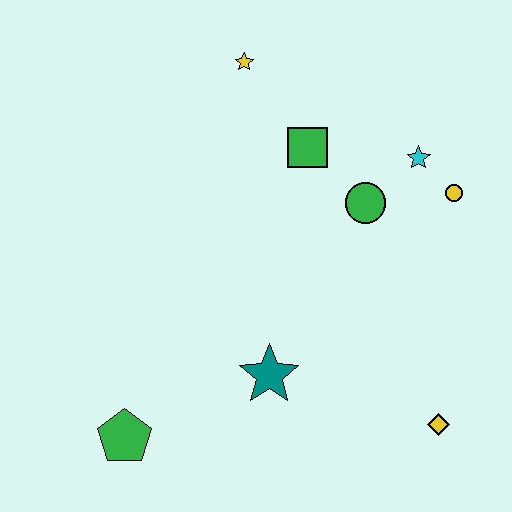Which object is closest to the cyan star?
The yellow circle is closest to the cyan star.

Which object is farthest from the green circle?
The green pentagon is farthest from the green circle.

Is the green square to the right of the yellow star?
Yes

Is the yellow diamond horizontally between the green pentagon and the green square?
No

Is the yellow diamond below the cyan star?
Yes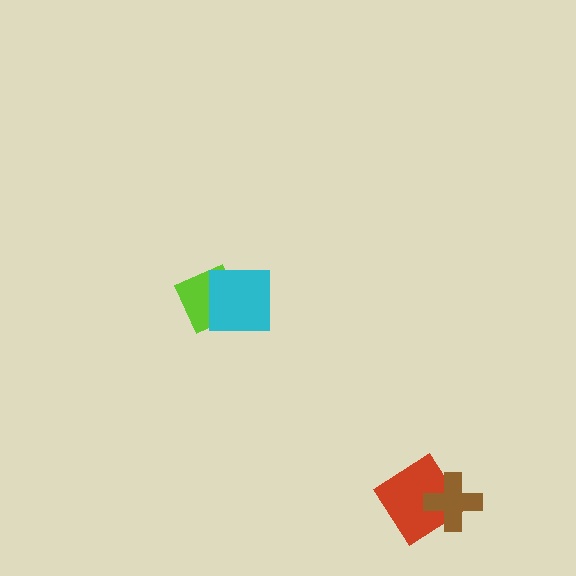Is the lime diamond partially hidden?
Yes, it is partially covered by another shape.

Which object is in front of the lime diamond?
The cyan square is in front of the lime diamond.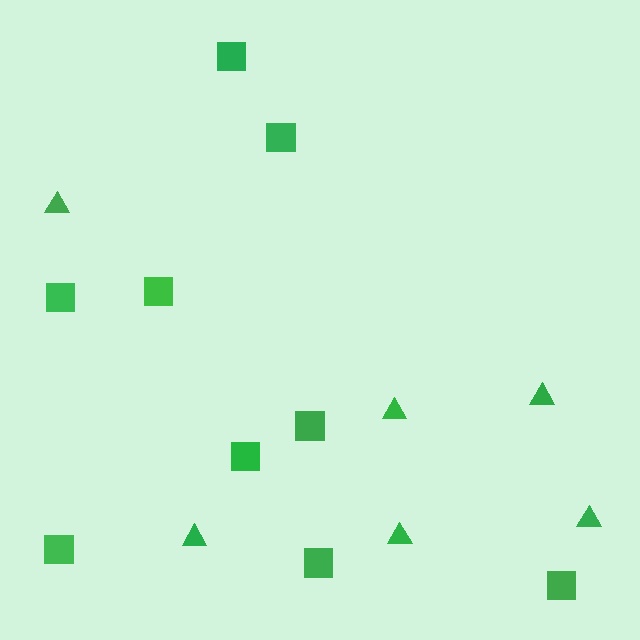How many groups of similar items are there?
There are 2 groups: one group of triangles (6) and one group of squares (9).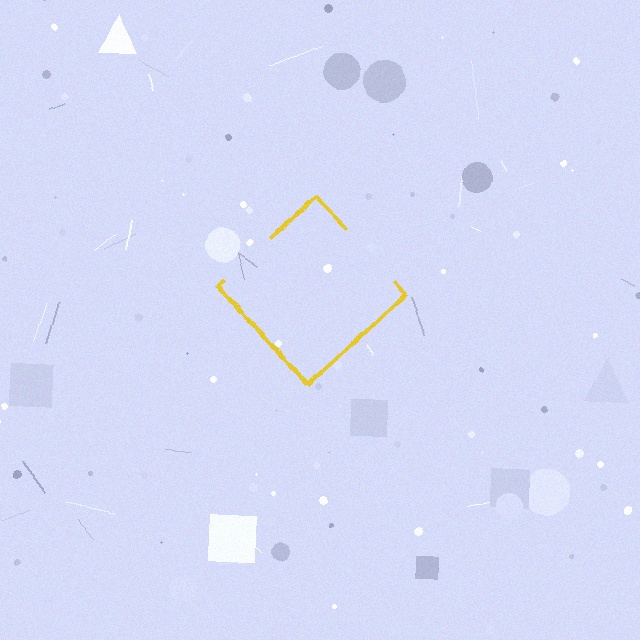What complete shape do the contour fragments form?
The contour fragments form a diamond.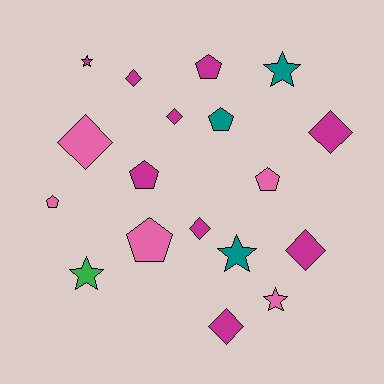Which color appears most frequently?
Magenta, with 9 objects.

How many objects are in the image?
There are 18 objects.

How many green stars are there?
There is 1 green star.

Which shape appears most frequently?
Diamond, with 7 objects.